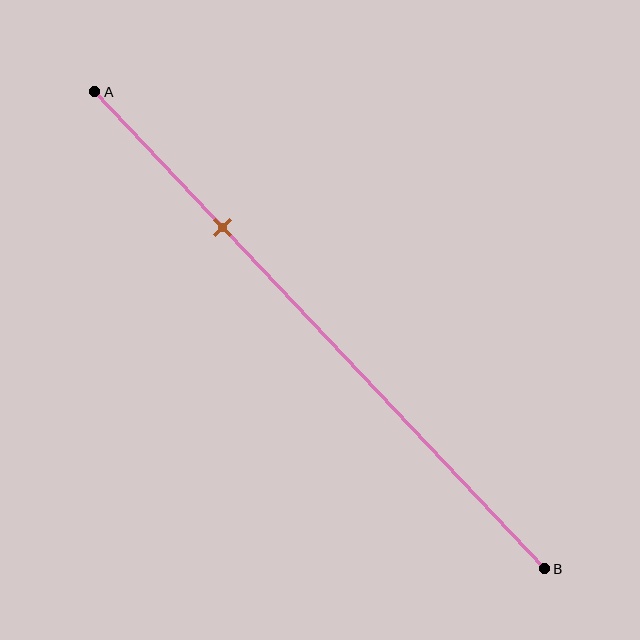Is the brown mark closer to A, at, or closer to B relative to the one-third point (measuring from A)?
The brown mark is closer to point A than the one-third point of segment AB.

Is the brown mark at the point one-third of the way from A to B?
No, the mark is at about 30% from A, not at the 33% one-third point.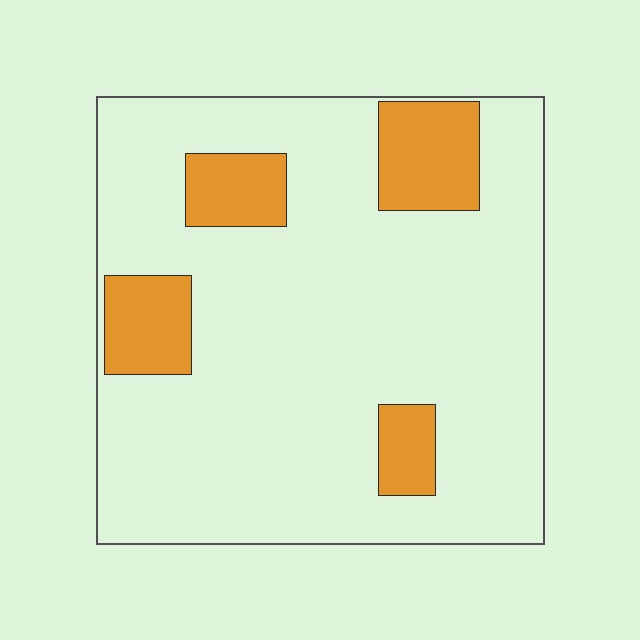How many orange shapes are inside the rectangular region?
4.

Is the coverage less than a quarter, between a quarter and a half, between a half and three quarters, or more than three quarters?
Less than a quarter.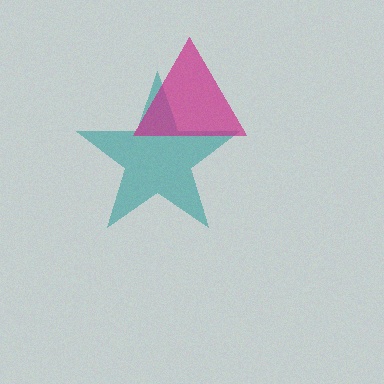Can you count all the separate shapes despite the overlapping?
Yes, there are 2 separate shapes.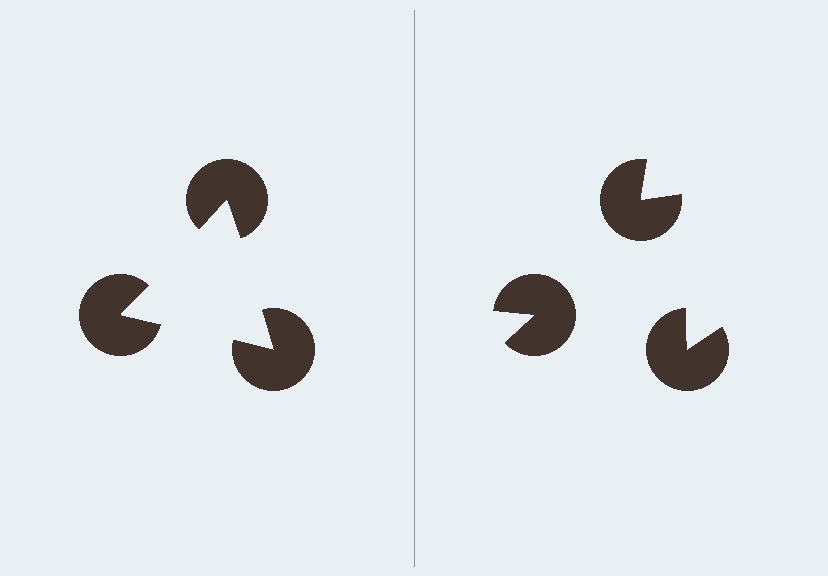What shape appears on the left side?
An illusory triangle.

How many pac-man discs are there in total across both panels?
6 — 3 on each side.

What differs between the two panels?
The pac-man discs are positioned identically on both sides; only the wedge orientations differ. On the left they align to a triangle; on the right they are misaligned.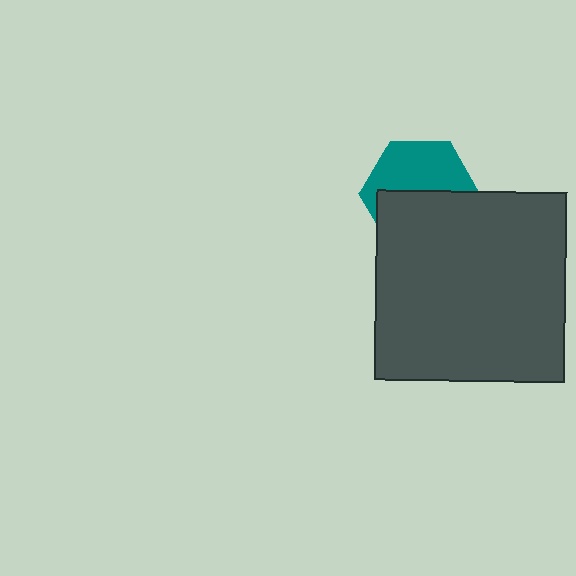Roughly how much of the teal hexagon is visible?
About half of it is visible (roughly 48%).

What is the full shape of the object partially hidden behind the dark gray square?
The partially hidden object is a teal hexagon.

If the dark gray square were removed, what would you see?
You would see the complete teal hexagon.